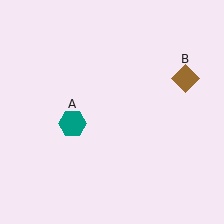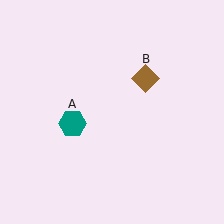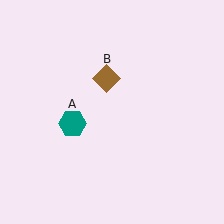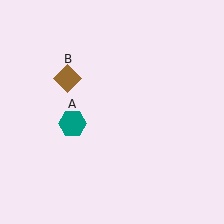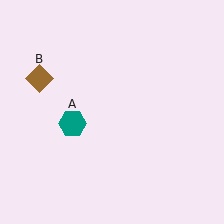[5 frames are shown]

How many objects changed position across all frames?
1 object changed position: brown diamond (object B).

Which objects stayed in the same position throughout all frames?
Teal hexagon (object A) remained stationary.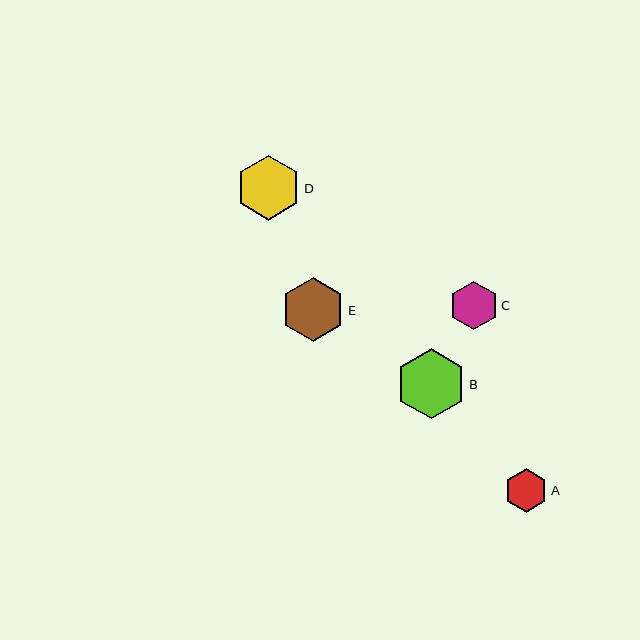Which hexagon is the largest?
Hexagon B is the largest with a size of approximately 70 pixels.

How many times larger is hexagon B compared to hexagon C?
Hexagon B is approximately 1.4 times the size of hexagon C.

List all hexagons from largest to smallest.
From largest to smallest: B, D, E, C, A.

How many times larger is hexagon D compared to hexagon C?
Hexagon D is approximately 1.3 times the size of hexagon C.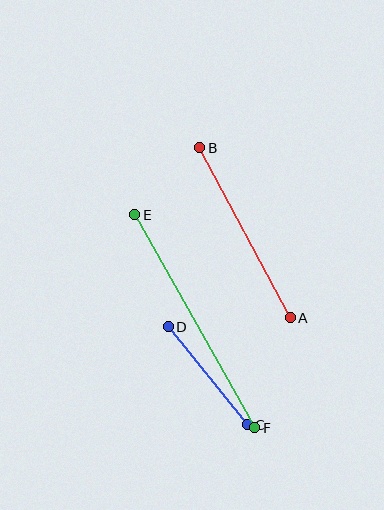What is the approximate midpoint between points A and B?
The midpoint is at approximately (245, 233) pixels.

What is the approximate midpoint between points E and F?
The midpoint is at approximately (195, 321) pixels.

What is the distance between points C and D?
The distance is approximately 126 pixels.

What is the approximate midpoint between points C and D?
The midpoint is at approximately (208, 376) pixels.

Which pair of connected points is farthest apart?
Points E and F are farthest apart.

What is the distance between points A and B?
The distance is approximately 193 pixels.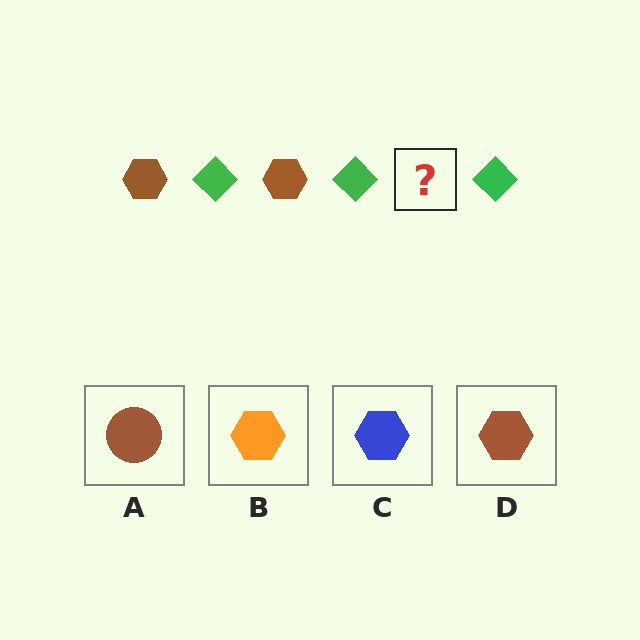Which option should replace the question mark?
Option D.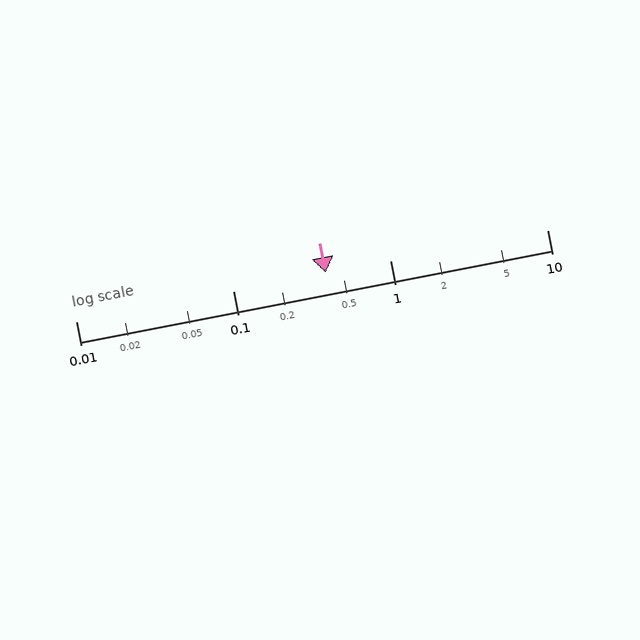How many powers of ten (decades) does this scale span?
The scale spans 3 decades, from 0.01 to 10.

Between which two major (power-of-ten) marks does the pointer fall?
The pointer is between 0.1 and 1.